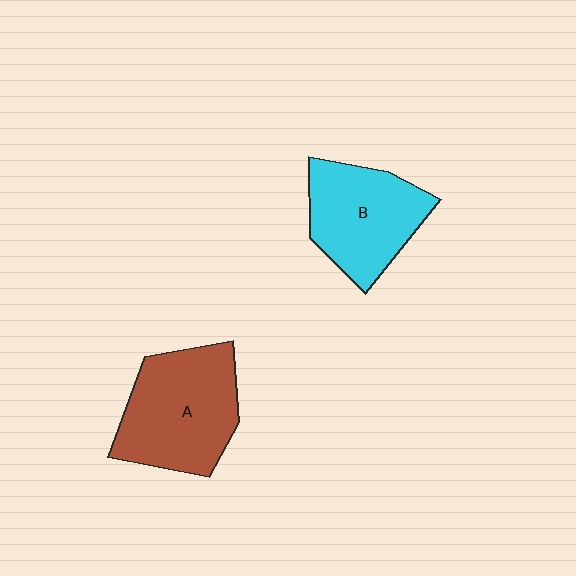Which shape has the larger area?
Shape A (brown).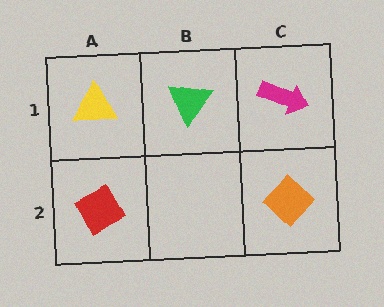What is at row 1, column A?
A yellow triangle.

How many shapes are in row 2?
2 shapes.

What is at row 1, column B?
A green triangle.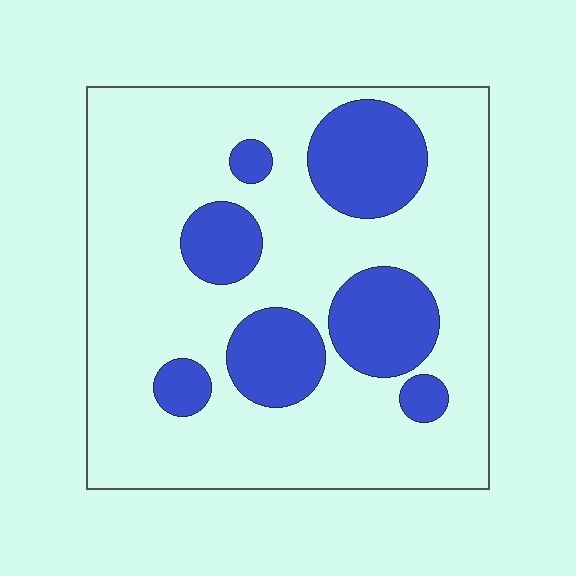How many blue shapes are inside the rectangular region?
7.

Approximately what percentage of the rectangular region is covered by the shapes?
Approximately 25%.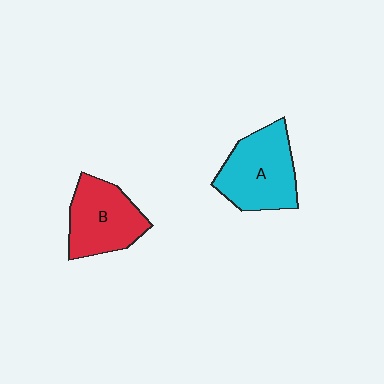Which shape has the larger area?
Shape A (cyan).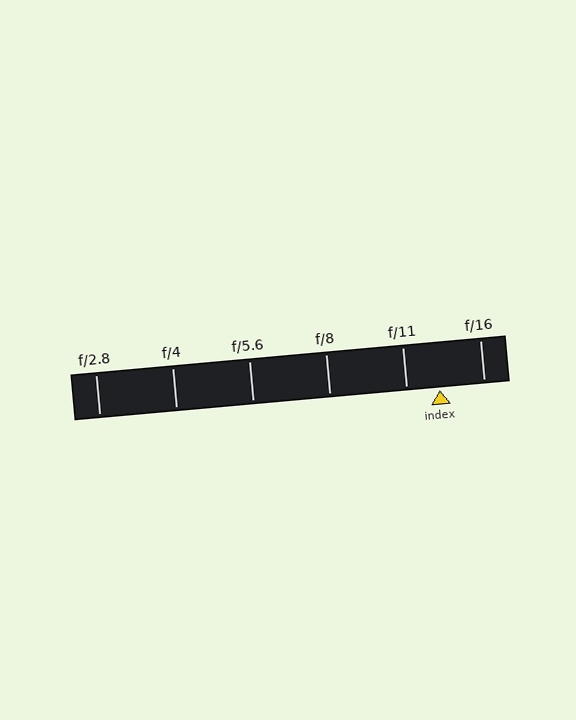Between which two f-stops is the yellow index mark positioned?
The index mark is between f/11 and f/16.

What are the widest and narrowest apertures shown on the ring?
The widest aperture shown is f/2.8 and the narrowest is f/16.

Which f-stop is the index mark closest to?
The index mark is closest to f/11.